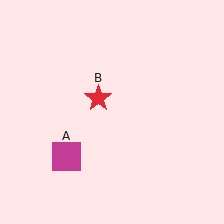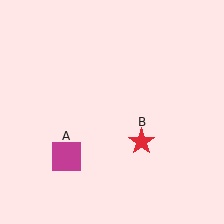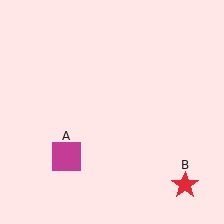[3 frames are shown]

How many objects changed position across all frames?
1 object changed position: red star (object B).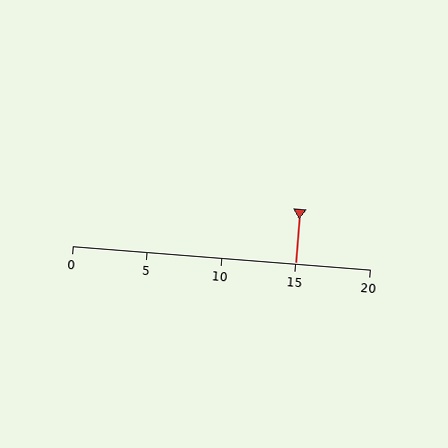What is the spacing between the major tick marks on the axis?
The major ticks are spaced 5 apart.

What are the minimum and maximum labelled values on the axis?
The axis runs from 0 to 20.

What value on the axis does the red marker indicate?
The marker indicates approximately 15.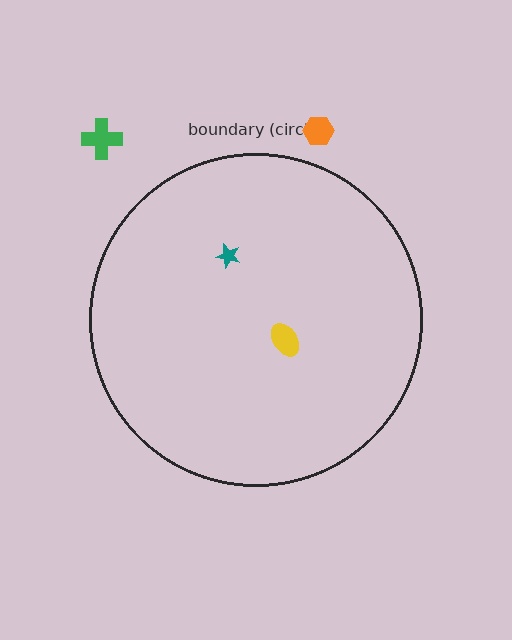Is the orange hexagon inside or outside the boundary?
Outside.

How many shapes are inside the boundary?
2 inside, 2 outside.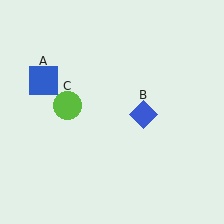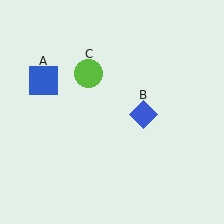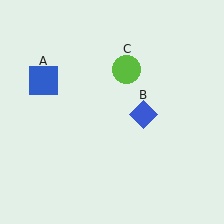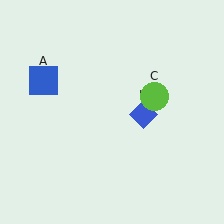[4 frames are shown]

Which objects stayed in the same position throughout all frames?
Blue square (object A) and blue diamond (object B) remained stationary.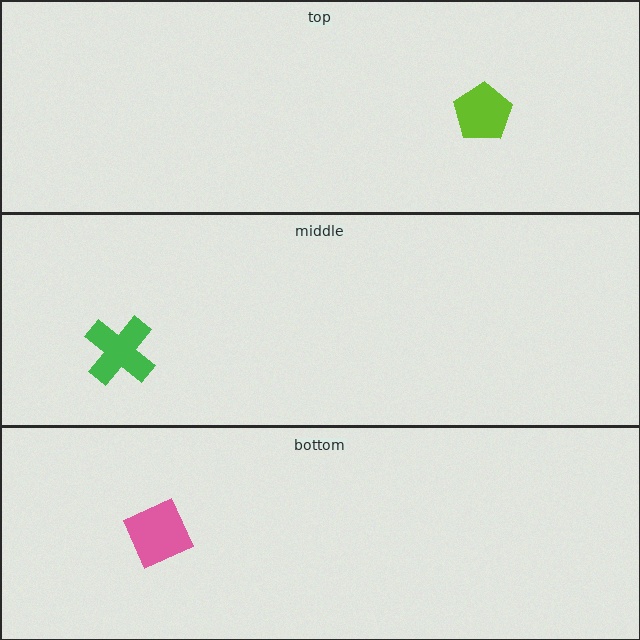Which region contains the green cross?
The middle region.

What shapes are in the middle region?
The green cross.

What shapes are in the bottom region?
The pink square.